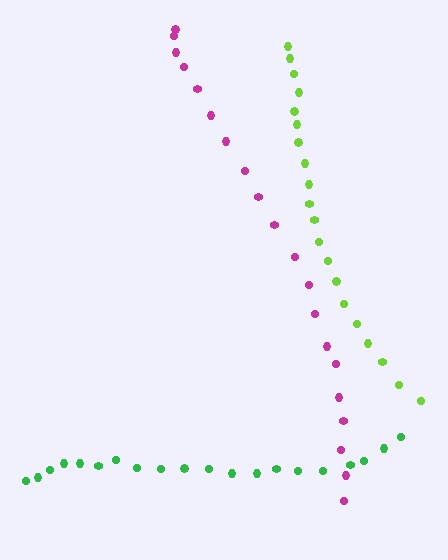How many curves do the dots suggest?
There are 3 distinct paths.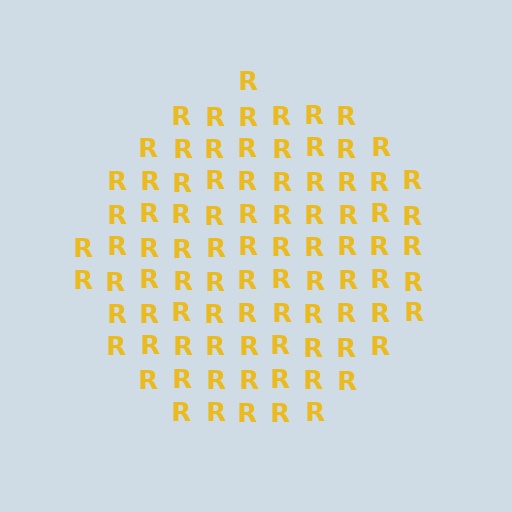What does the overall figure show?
The overall figure shows a circle.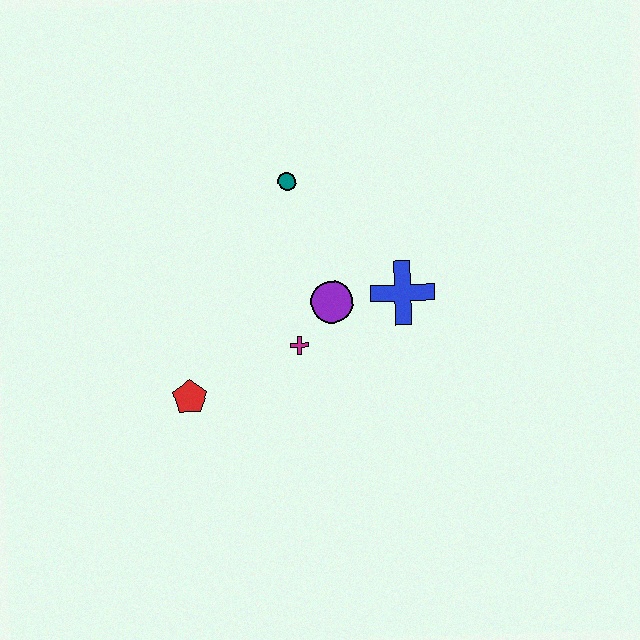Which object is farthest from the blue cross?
The red pentagon is farthest from the blue cross.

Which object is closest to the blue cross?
The purple circle is closest to the blue cross.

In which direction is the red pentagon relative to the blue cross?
The red pentagon is to the left of the blue cross.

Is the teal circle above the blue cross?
Yes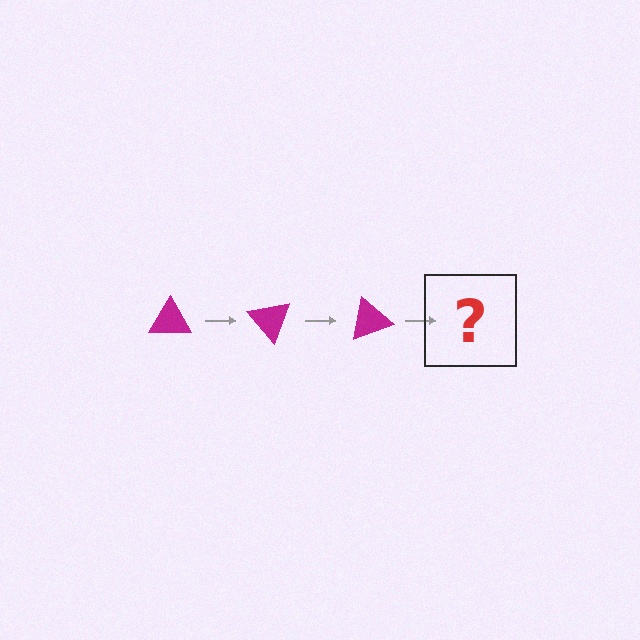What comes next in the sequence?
The next element should be a magenta triangle rotated 150 degrees.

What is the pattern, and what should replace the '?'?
The pattern is that the triangle rotates 50 degrees each step. The '?' should be a magenta triangle rotated 150 degrees.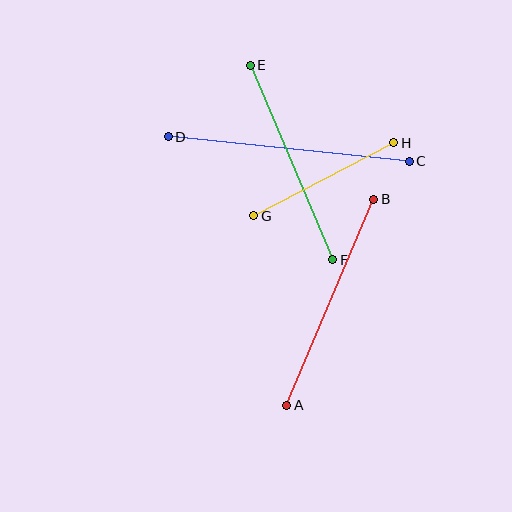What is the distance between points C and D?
The distance is approximately 242 pixels.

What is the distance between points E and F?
The distance is approximately 211 pixels.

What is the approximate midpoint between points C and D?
The midpoint is at approximately (289, 149) pixels.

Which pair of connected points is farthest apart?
Points C and D are farthest apart.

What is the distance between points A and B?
The distance is approximately 223 pixels.